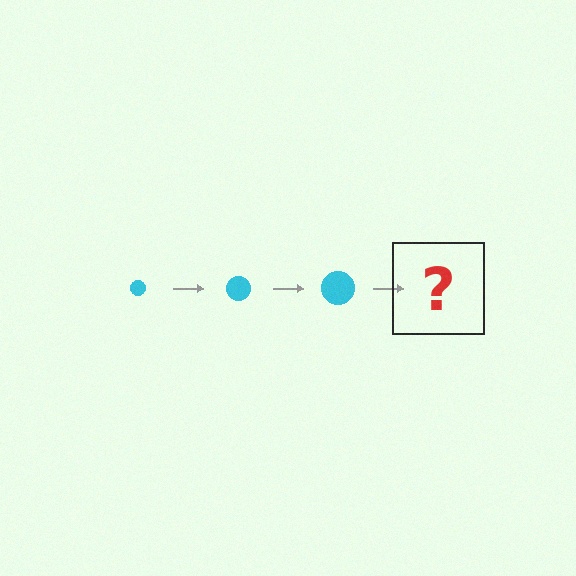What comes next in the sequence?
The next element should be a cyan circle, larger than the previous one.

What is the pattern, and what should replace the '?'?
The pattern is that the circle gets progressively larger each step. The '?' should be a cyan circle, larger than the previous one.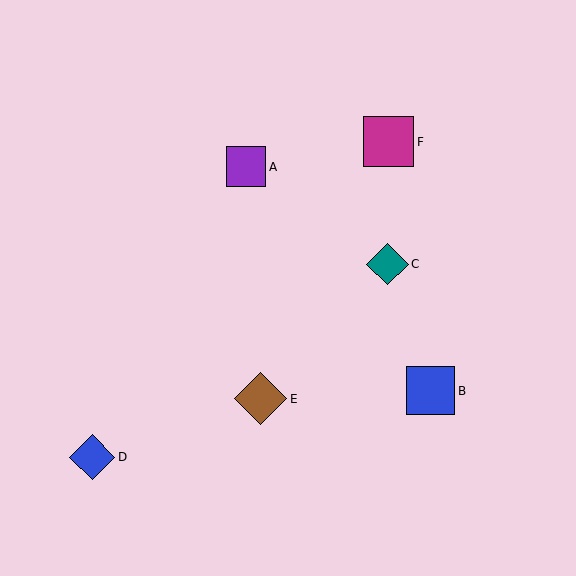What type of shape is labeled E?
Shape E is a brown diamond.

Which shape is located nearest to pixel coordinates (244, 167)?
The purple square (labeled A) at (246, 167) is nearest to that location.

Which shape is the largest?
The brown diamond (labeled E) is the largest.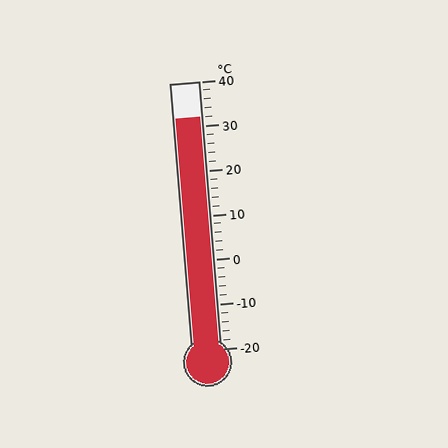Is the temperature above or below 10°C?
The temperature is above 10°C.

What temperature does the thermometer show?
The thermometer shows approximately 32°C.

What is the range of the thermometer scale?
The thermometer scale ranges from -20°C to 40°C.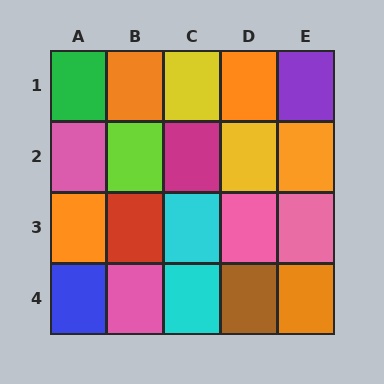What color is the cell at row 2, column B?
Lime.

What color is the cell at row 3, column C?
Cyan.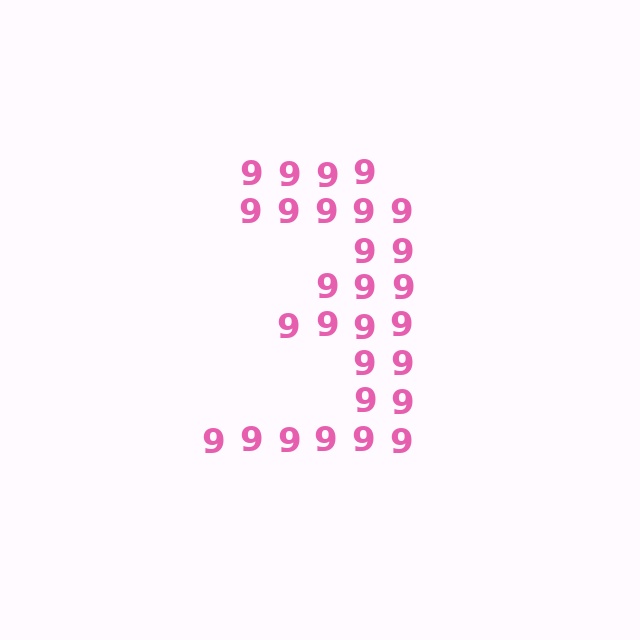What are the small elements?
The small elements are digit 9's.